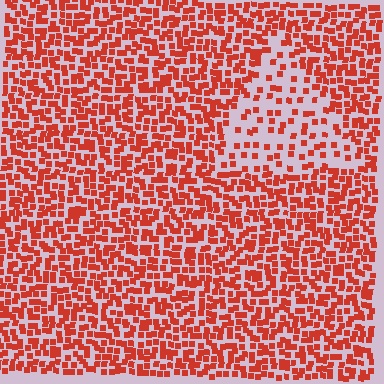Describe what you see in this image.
The image contains small red elements arranged at two different densities. A triangle-shaped region is visible where the elements are less densely packed than the surrounding area.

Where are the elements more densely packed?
The elements are more densely packed outside the triangle boundary.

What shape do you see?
I see a triangle.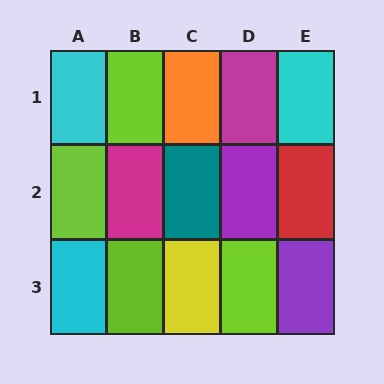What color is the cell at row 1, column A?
Cyan.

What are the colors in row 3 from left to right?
Cyan, lime, yellow, lime, purple.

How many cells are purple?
2 cells are purple.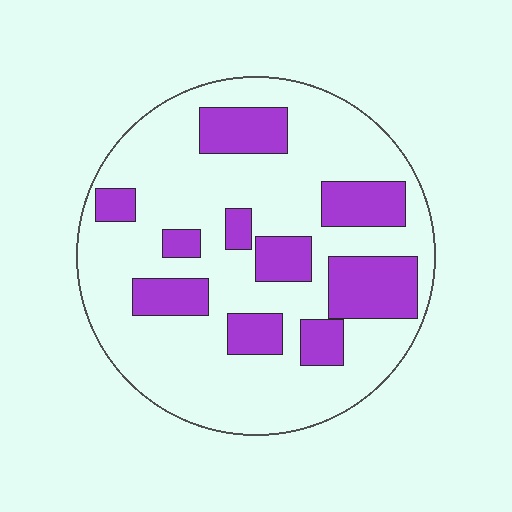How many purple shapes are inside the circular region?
10.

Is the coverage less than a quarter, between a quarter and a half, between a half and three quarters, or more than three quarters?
Between a quarter and a half.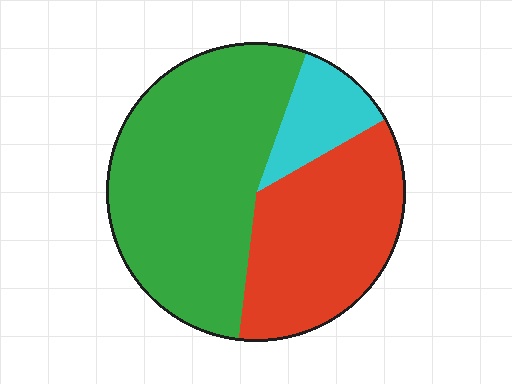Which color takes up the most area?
Green, at roughly 55%.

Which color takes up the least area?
Cyan, at roughly 10%.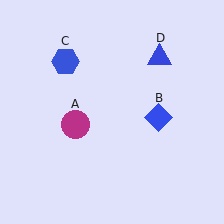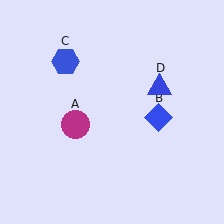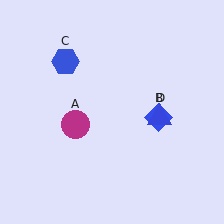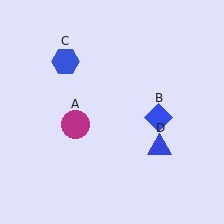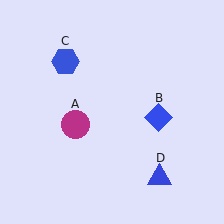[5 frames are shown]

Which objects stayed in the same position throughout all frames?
Magenta circle (object A) and blue diamond (object B) and blue hexagon (object C) remained stationary.